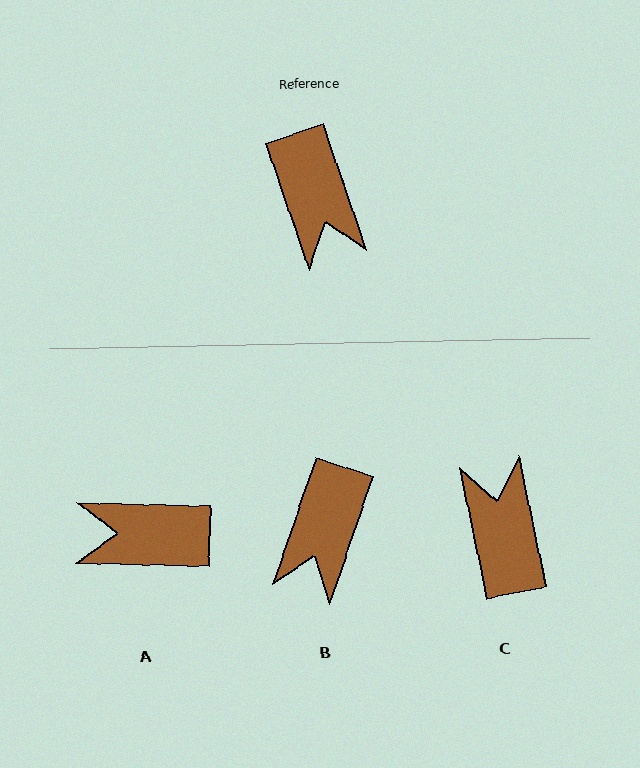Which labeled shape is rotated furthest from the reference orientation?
C, about 173 degrees away.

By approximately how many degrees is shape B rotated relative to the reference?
Approximately 38 degrees clockwise.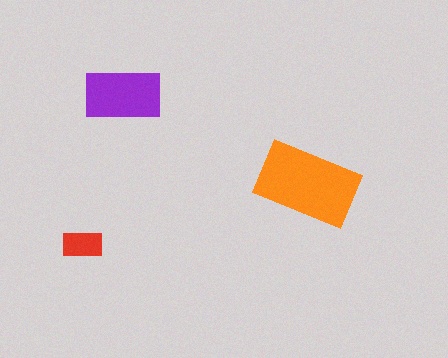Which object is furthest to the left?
The red rectangle is leftmost.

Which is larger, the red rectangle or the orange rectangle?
The orange one.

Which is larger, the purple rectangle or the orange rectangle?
The orange one.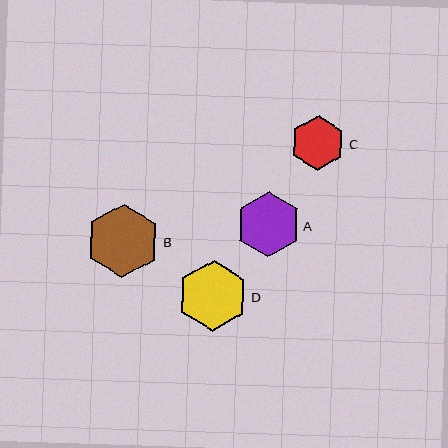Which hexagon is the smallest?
Hexagon C is the smallest with a size of approximately 55 pixels.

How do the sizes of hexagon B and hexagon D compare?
Hexagon B and hexagon D are approximately the same size.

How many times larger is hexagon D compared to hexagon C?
Hexagon D is approximately 1.3 times the size of hexagon C.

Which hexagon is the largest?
Hexagon B is the largest with a size of approximately 74 pixels.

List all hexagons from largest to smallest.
From largest to smallest: B, D, A, C.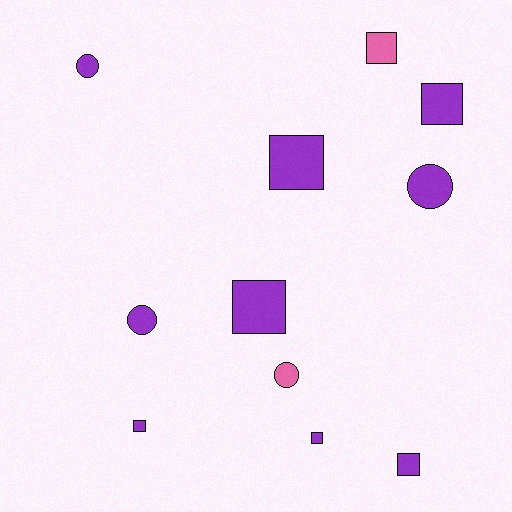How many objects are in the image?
There are 11 objects.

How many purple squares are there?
There are 6 purple squares.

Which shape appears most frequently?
Square, with 7 objects.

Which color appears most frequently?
Purple, with 9 objects.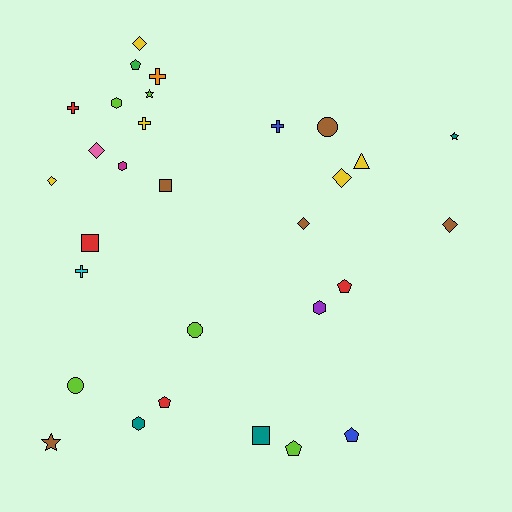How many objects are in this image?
There are 30 objects.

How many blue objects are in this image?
There are 2 blue objects.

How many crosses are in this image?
There are 5 crosses.